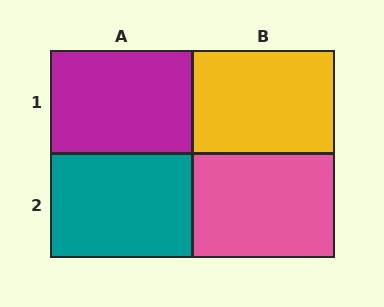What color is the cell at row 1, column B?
Yellow.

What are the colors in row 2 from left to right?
Teal, pink.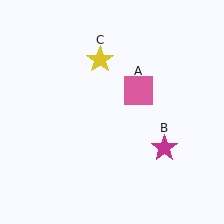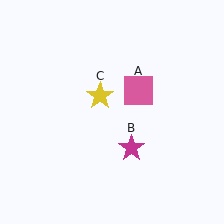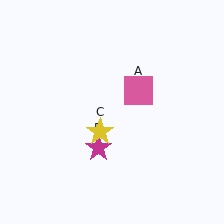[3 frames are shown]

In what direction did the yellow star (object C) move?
The yellow star (object C) moved down.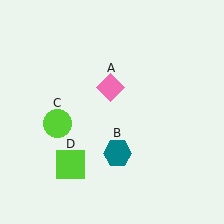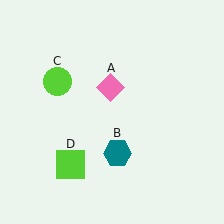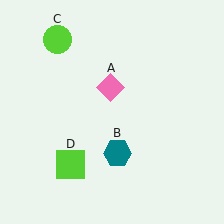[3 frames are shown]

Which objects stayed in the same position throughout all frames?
Pink diamond (object A) and teal hexagon (object B) and lime square (object D) remained stationary.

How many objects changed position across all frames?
1 object changed position: lime circle (object C).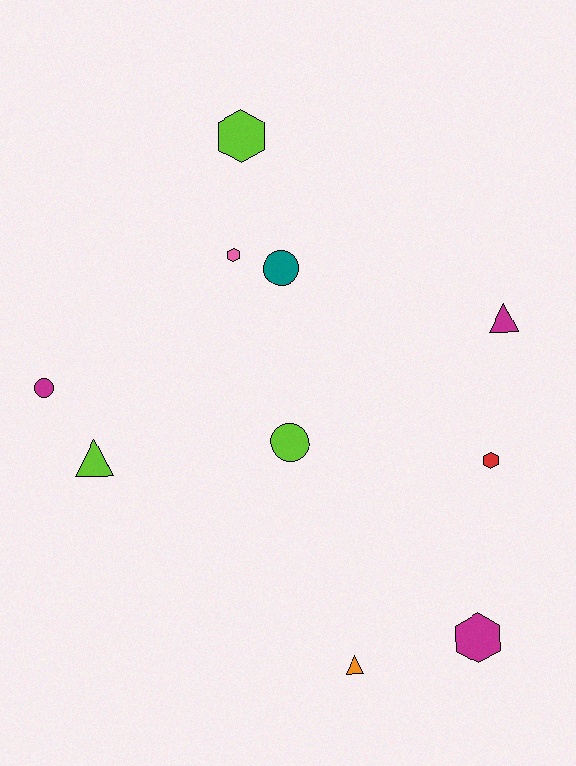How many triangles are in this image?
There are 3 triangles.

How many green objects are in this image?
There are no green objects.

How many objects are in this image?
There are 10 objects.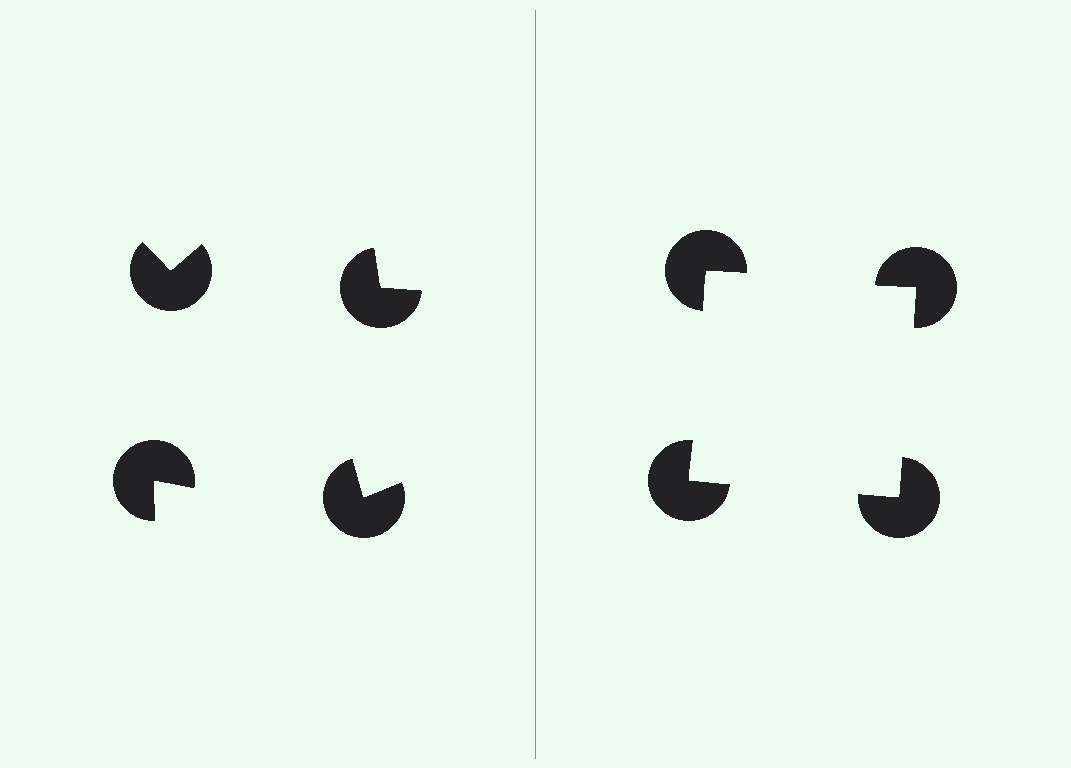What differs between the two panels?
The pac-man discs are positioned identically on both sides; only the wedge orientations differ. On the right they align to a square; on the left they are misaligned.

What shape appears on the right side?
An illusory square.